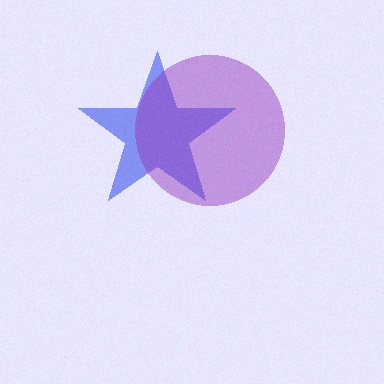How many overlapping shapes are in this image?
There are 2 overlapping shapes in the image.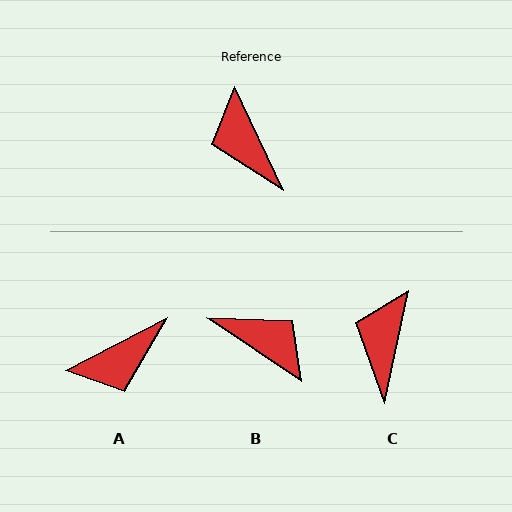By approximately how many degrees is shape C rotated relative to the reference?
Approximately 37 degrees clockwise.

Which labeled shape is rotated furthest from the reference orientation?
B, about 149 degrees away.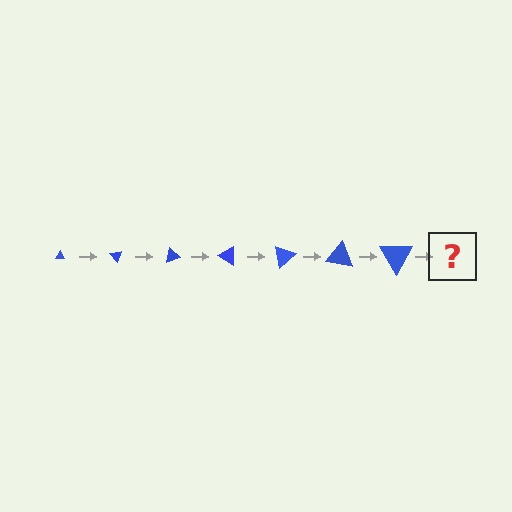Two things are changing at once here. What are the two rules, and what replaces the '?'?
The two rules are that the triangle grows larger each step and it rotates 50 degrees each step. The '?' should be a triangle, larger than the previous one and rotated 350 degrees from the start.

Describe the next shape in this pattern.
It should be a triangle, larger than the previous one and rotated 350 degrees from the start.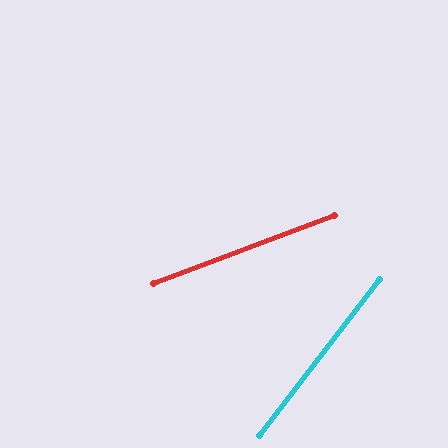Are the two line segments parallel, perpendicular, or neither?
Neither parallel nor perpendicular — they differ by about 32°.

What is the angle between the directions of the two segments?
Approximately 32 degrees.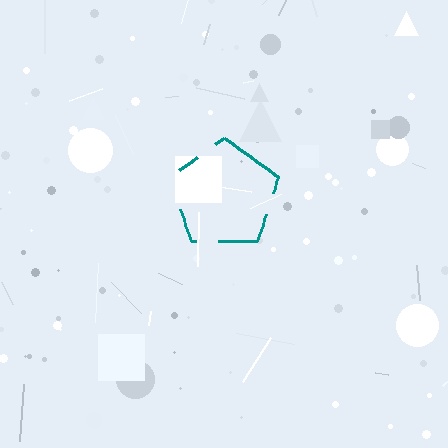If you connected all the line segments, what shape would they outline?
They would outline a pentagon.